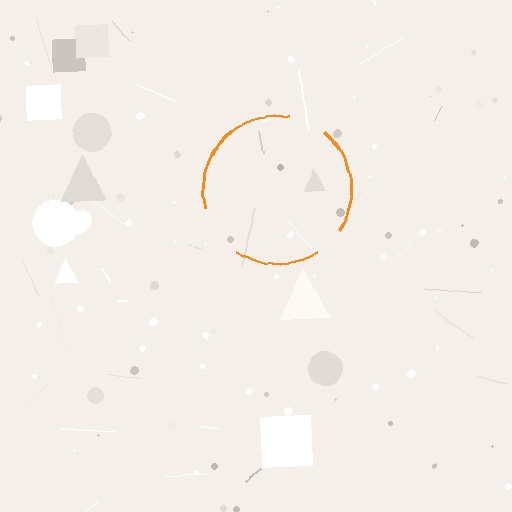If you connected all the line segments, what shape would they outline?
They would outline a circle.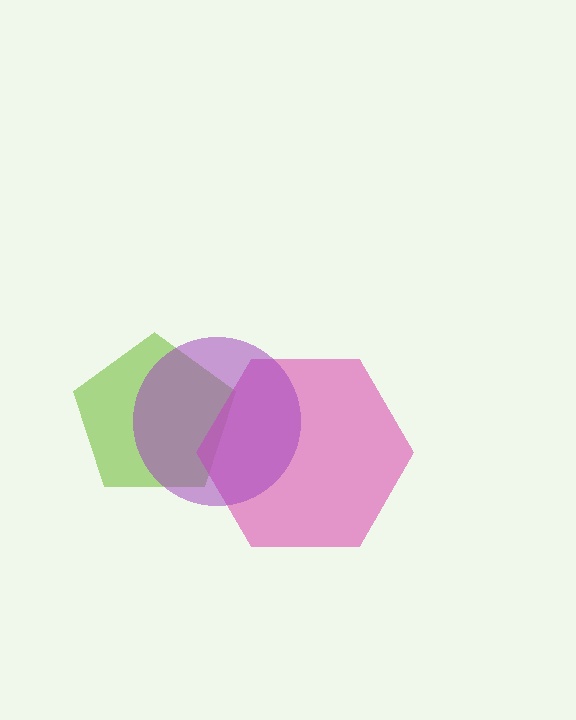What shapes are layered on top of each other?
The layered shapes are: a lime pentagon, a pink hexagon, a purple circle.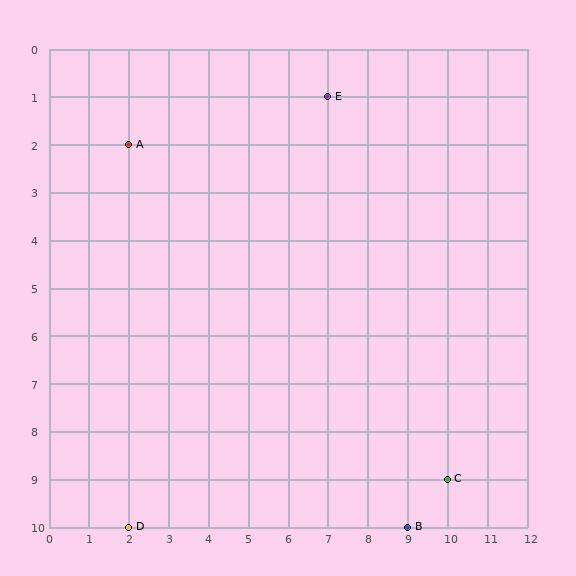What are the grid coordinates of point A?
Point A is at grid coordinates (2, 2).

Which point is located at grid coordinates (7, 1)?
Point E is at (7, 1).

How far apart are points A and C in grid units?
Points A and C are 8 columns and 7 rows apart (about 10.6 grid units diagonally).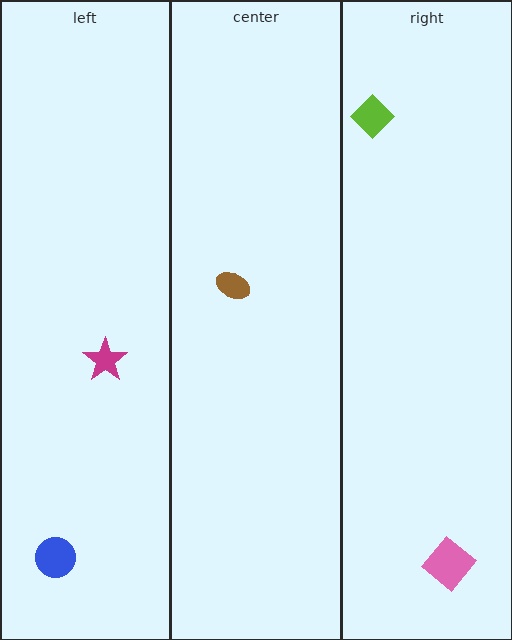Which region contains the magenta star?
The left region.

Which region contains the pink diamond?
The right region.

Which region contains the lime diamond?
The right region.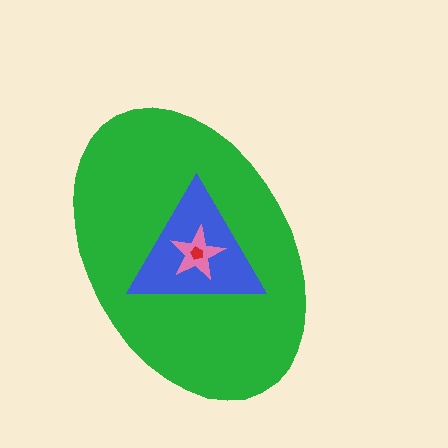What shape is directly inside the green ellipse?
The blue triangle.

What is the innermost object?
The red pentagon.